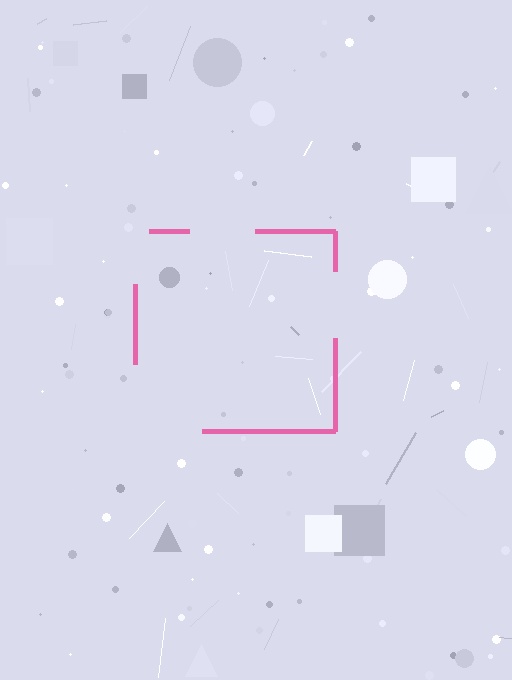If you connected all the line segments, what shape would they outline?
They would outline a square.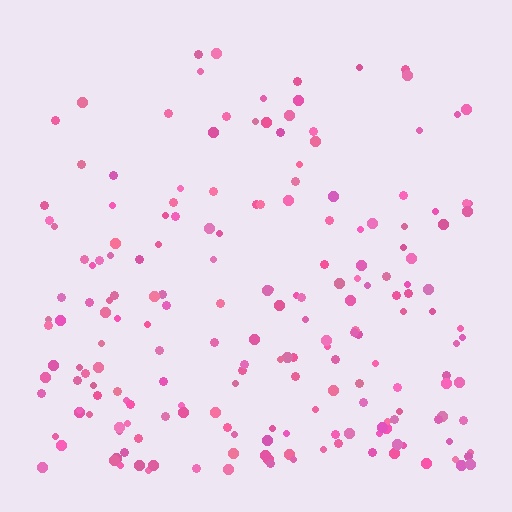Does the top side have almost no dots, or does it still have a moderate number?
Still a moderate number, just noticeably fewer than the bottom.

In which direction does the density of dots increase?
From top to bottom, with the bottom side densest.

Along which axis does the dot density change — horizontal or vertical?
Vertical.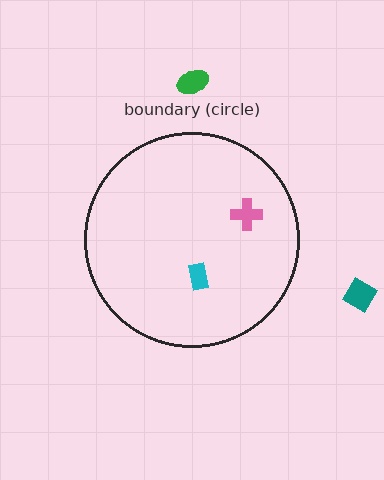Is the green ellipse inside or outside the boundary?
Outside.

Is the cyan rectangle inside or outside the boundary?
Inside.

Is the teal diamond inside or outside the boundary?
Outside.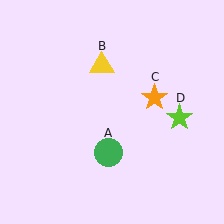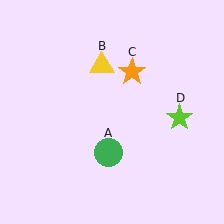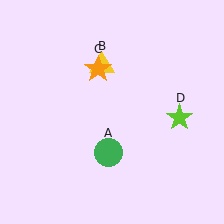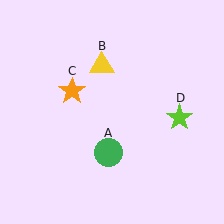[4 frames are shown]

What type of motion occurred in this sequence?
The orange star (object C) rotated counterclockwise around the center of the scene.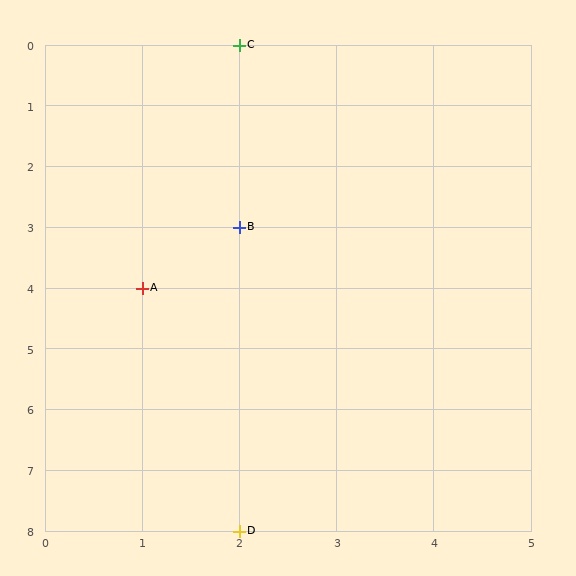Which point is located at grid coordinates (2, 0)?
Point C is at (2, 0).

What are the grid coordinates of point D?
Point D is at grid coordinates (2, 8).